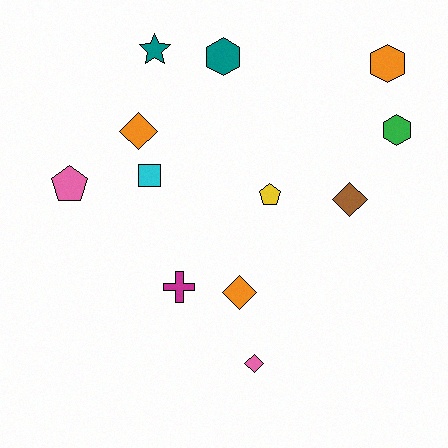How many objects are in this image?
There are 12 objects.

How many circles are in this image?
There are no circles.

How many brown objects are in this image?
There is 1 brown object.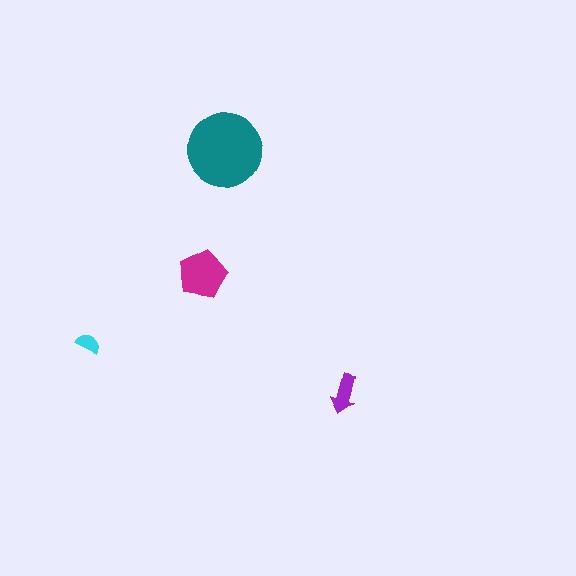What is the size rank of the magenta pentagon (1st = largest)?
2nd.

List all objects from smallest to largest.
The cyan semicircle, the purple arrow, the magenta pentagon, the teal circle.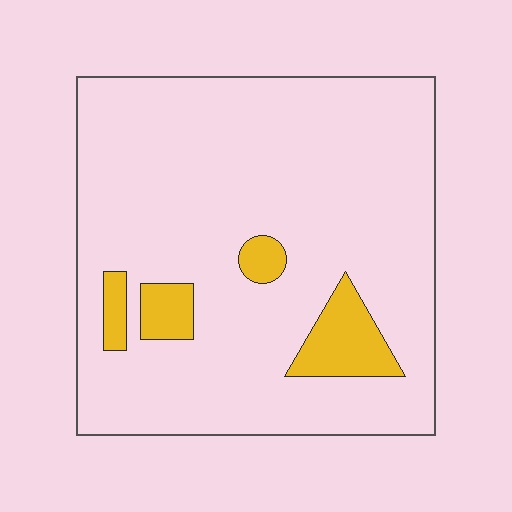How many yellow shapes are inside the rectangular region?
4.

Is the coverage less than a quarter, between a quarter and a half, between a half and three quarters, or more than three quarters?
Less than a quarter.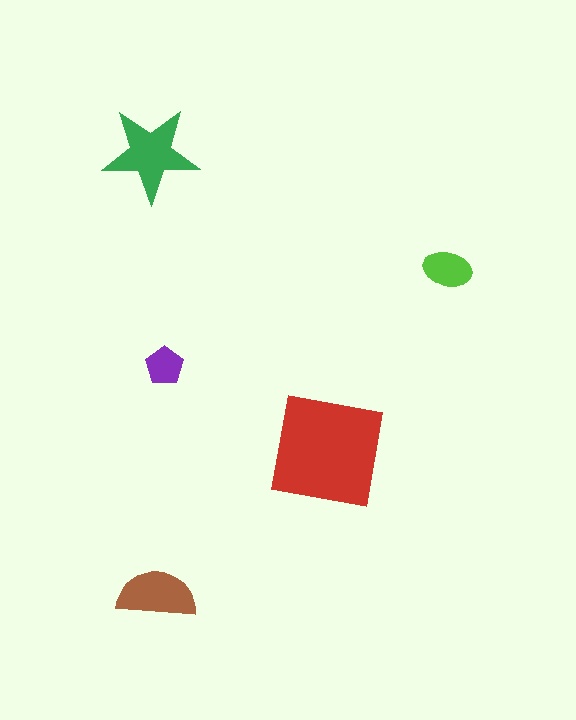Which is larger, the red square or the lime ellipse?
The red square.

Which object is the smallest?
The purple pentagon.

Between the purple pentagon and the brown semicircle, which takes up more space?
The brown semicircle.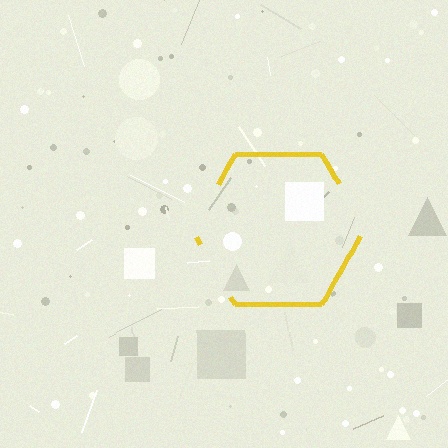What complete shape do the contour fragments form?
The contour fragments form a hexagon.